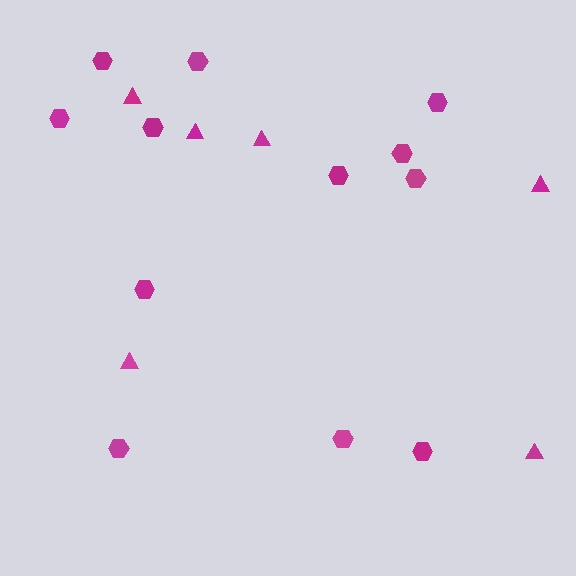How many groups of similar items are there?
There are 2 groups: one group of triangles (6) and one group of hexagons (12).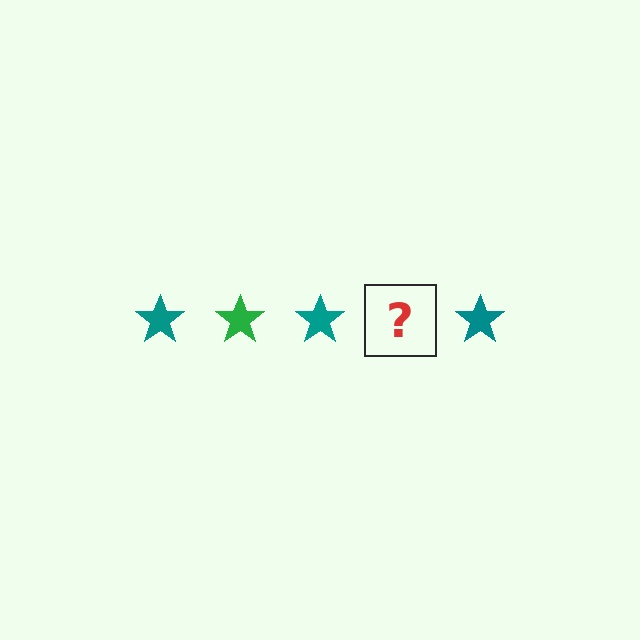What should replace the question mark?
The question mark should be replaced with a green star.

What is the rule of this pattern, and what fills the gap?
The rule is that the pattern cycles through teal, green stars. The gap should be filled with a green star.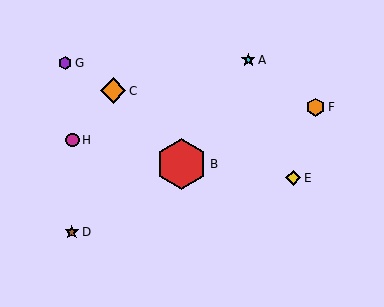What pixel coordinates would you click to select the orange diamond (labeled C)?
Click at (113, 91) to select the orange diamond C.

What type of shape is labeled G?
Shape G is a purple hexagon.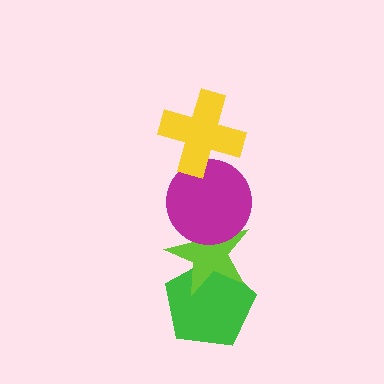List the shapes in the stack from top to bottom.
From top to bottom: the yellow cross, the magenta circle, the lime star, the green pentagon.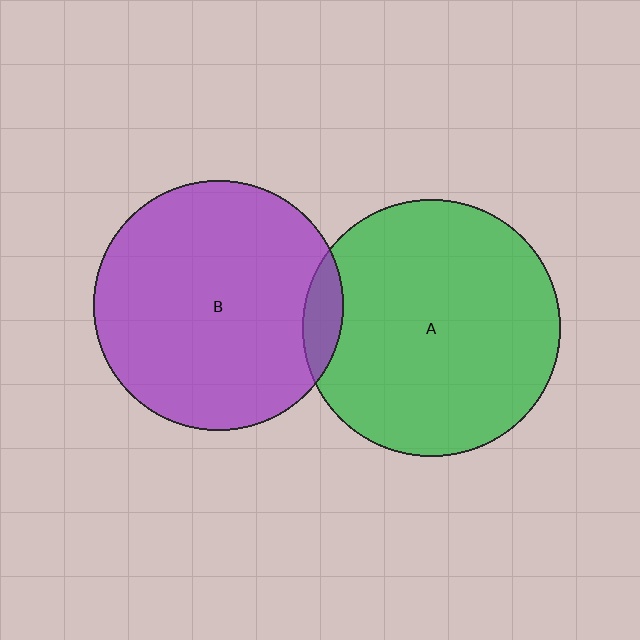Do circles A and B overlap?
Yes.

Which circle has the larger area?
Circle A (green).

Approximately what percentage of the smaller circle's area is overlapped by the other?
Approximately 5%.